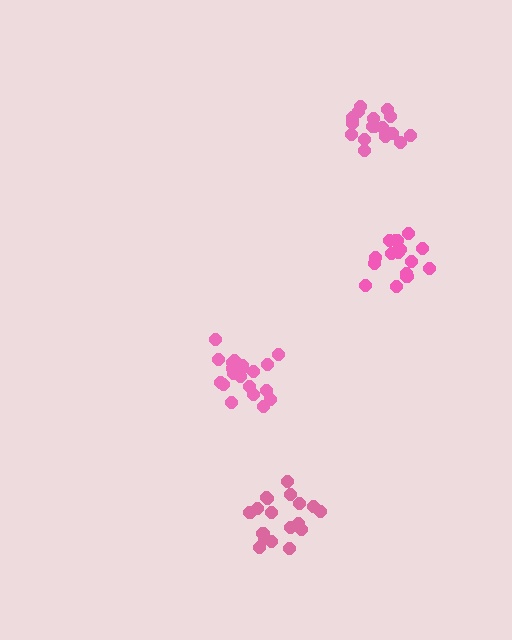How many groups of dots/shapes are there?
There are 4 groups.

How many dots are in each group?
Group 1: 20 dots, Group 2: 21 dots, Group 3: 16 dots, Group 4: 18 dots (75 total).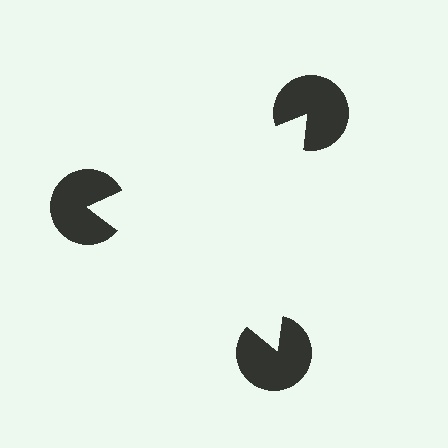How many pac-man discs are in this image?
There are 3 — one at each vertex of the illusory triangle.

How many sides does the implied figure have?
3 sides.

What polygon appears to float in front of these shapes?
An illusory triangle — its edges are inferred from the aligned wedge cuts in the pac-man discs, not physically drawn.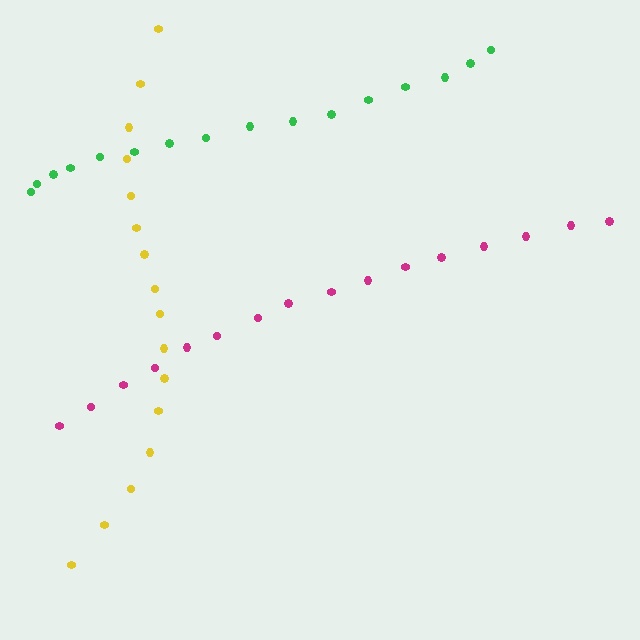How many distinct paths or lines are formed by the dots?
There are 3 distinct paths.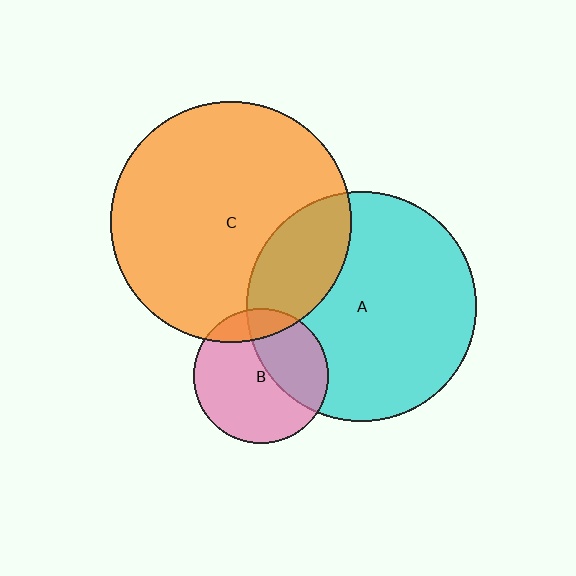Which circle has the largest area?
Circle C (orange).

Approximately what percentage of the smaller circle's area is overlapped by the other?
Approximately 15%.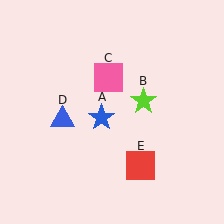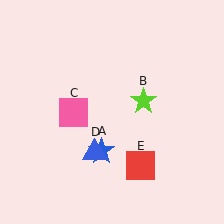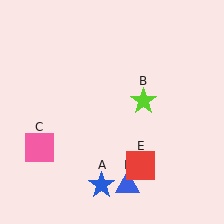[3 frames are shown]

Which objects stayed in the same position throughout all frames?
Lime star (object B) and red square (object E) remained stationary.